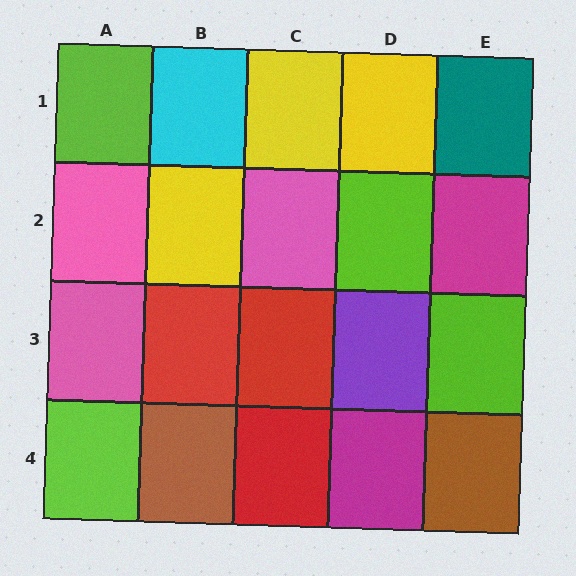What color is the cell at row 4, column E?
Brown.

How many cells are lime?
4 cells are lime.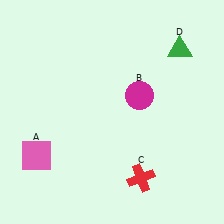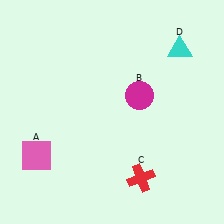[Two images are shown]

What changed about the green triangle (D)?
In Image 1, D is green. In Image 2, it changed to cyan.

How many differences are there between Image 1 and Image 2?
There is 1 difference between the two images.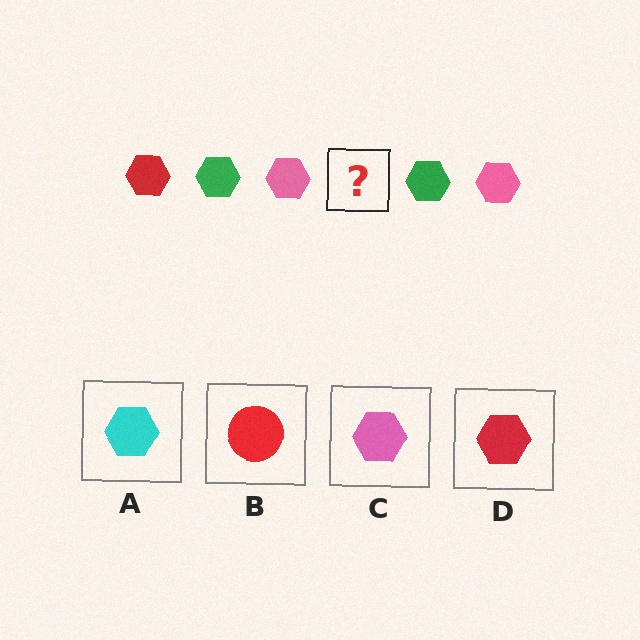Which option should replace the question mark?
Option D.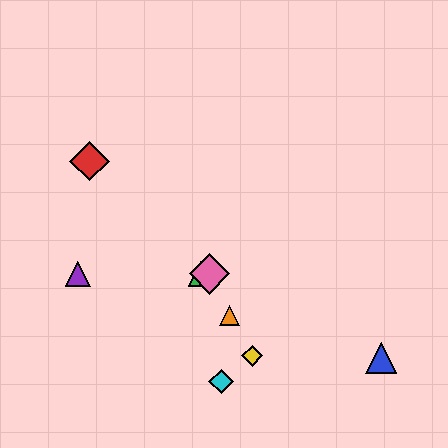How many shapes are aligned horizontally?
3 shapes (the green triangle, the purple triangle, the pink diamond) are aligned horizontally.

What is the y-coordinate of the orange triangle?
The orange triangle is at y≈315.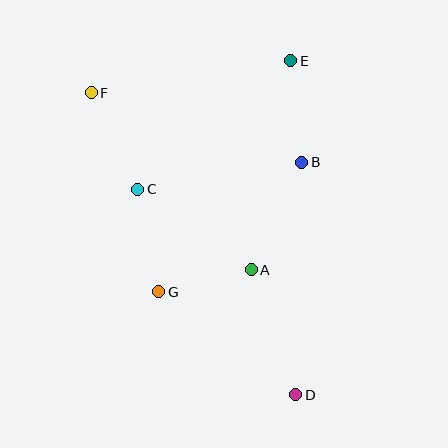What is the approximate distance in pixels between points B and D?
The distance between B and D is approximately 232 pixels.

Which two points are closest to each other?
Points A and G are closest to each other.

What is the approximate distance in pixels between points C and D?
The distance between C and D is approximately 259 pixels.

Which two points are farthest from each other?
Points D and F are farthest from each other.